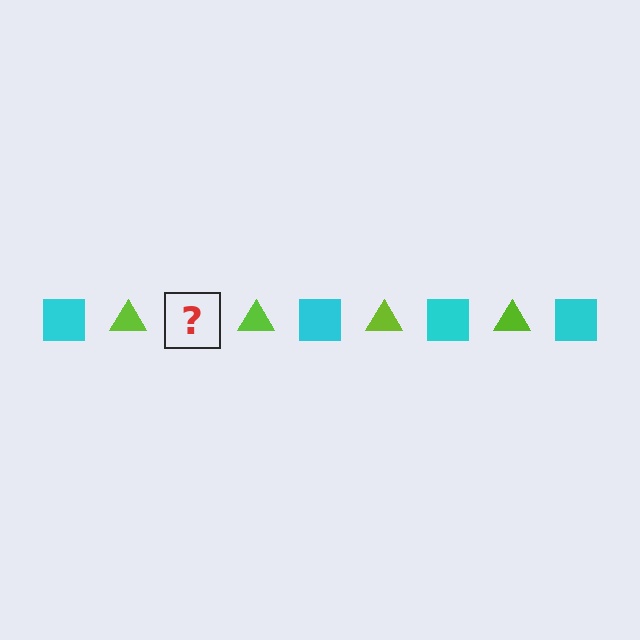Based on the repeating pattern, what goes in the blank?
The blank should be a cyan square.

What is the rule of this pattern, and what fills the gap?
The rule is that the pattern alternates between cyan square and lime triangle. The gap should be filled with a cyan square.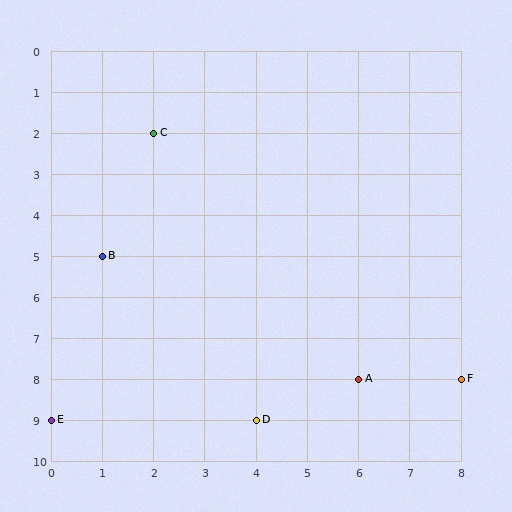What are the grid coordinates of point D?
Point D is at grid coordinates (4, 9).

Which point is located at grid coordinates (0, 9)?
Point E is at (0, 9).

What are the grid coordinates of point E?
Point E is at grid coordinates (0, 9).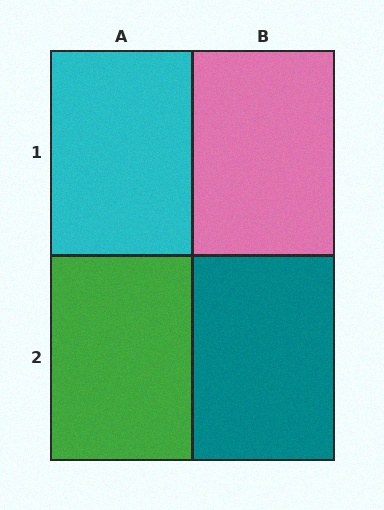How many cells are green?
1 cell is green.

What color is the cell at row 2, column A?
Green.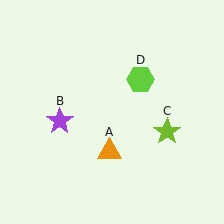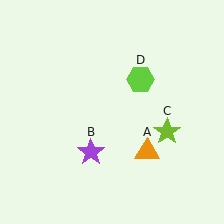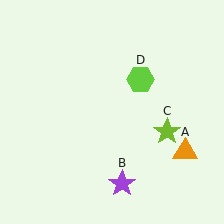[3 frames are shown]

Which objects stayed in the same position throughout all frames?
Lime star (object C) and lime hexagon (object D) remained stationary.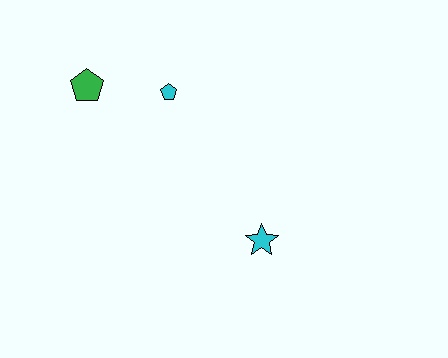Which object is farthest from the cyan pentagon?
The cyan star is farthest from the cyan pentagon.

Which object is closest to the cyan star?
The cyan pentagon is closest to the cyan star.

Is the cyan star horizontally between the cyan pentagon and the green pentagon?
No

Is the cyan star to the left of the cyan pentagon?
No